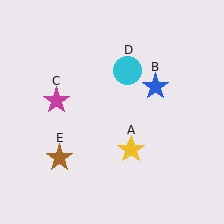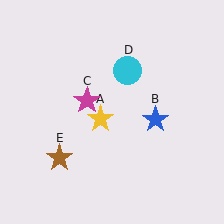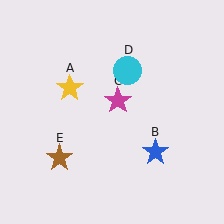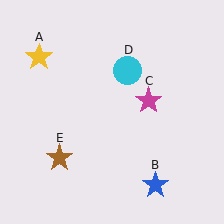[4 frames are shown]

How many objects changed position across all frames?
3 objects changed position: yellow star (object A), blue star (object B), magenta star (object C).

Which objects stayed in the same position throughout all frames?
Cyan circle (object D) and brown star (object E) remained stationary.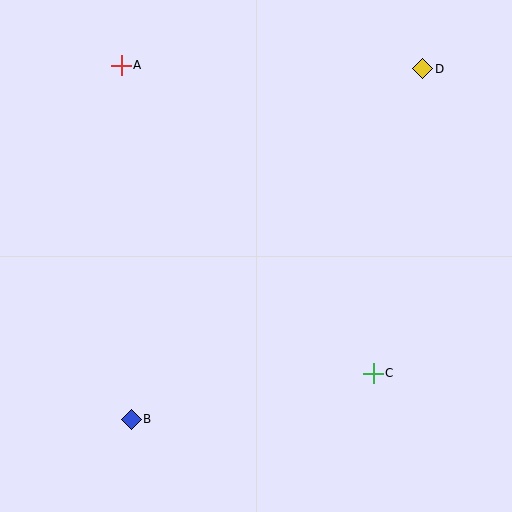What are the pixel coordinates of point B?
Point B is at (131, 419).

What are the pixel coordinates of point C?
Point C is at (373, 373).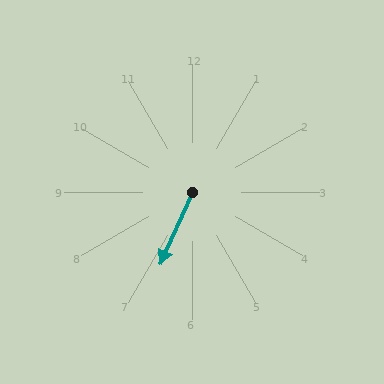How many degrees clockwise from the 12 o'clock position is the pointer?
Approximately 204 degrees.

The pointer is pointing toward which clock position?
Roughly 7 o'clock.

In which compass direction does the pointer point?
Southwest.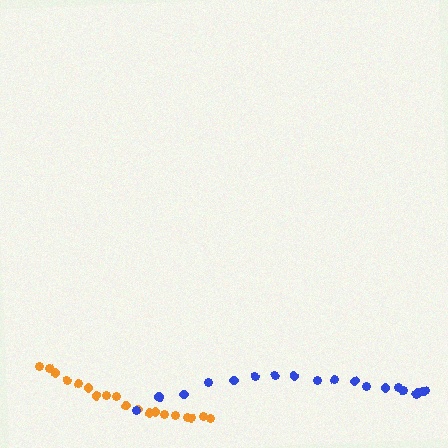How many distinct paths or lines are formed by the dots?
There are 2 distinct paths.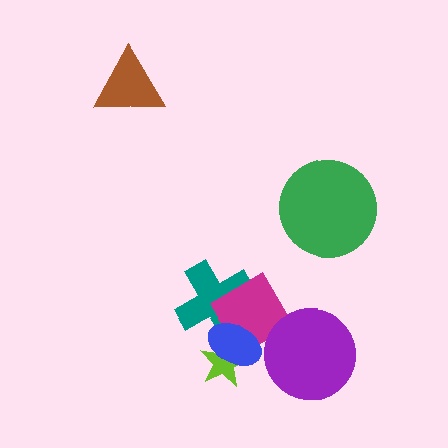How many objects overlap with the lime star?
2 objects overlap with the lime star.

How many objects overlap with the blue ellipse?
3 objects overlap with the blue ellipse.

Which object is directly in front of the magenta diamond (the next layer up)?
The lime star is directly in front of the magenta diamond.